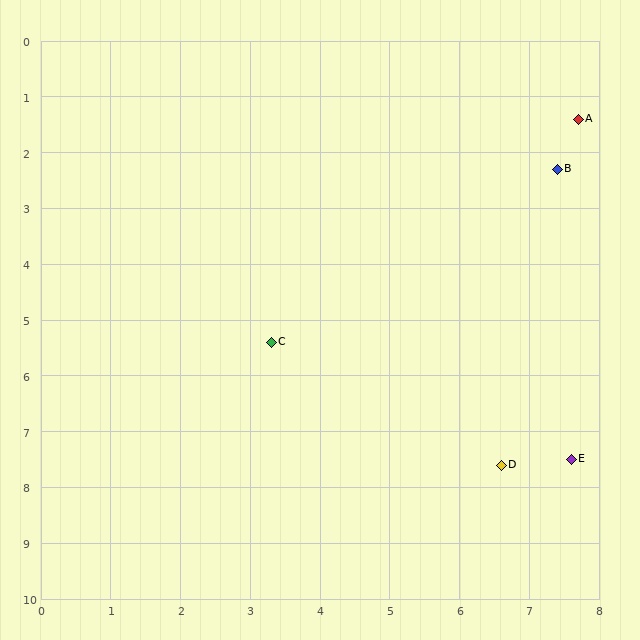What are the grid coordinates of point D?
Point D is at approximately (6.6, 7.6).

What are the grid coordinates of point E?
Point E is at approximately (7.6, 7.5).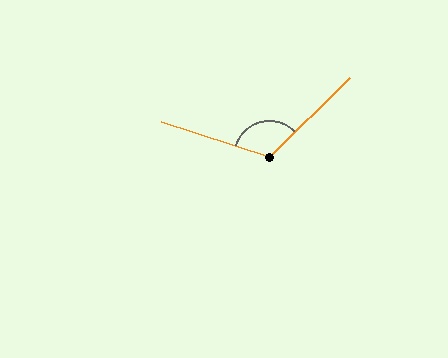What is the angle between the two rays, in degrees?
Approximately 117 degrees.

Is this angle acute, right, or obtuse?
It is obtuse.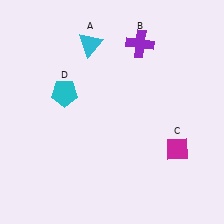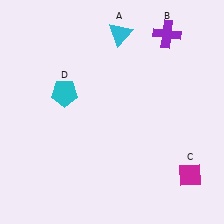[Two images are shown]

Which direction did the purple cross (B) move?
The purple cross (B) moved right.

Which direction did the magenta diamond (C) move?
The magenta diamond (C) moved down.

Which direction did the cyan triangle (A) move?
The cyan triangle (A) moved right.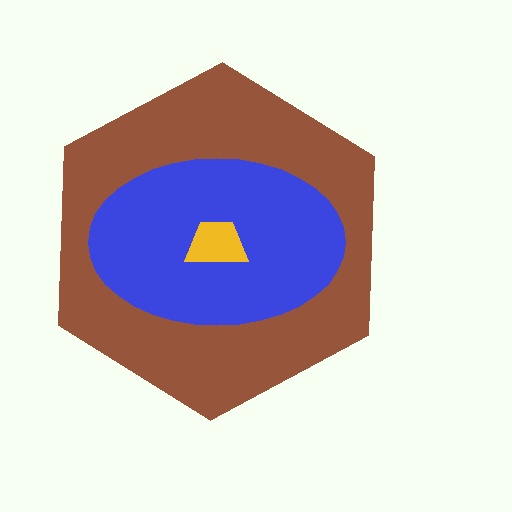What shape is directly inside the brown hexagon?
The blue ellipse.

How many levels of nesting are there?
3.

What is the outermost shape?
The brown hexagon.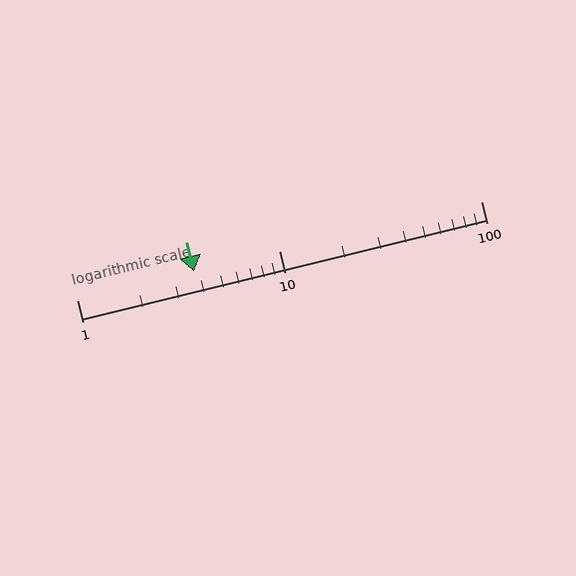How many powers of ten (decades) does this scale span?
The scale spans 2 decades, from 1 to 100.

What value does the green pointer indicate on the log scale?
The pointer indicates approximately 3.8.